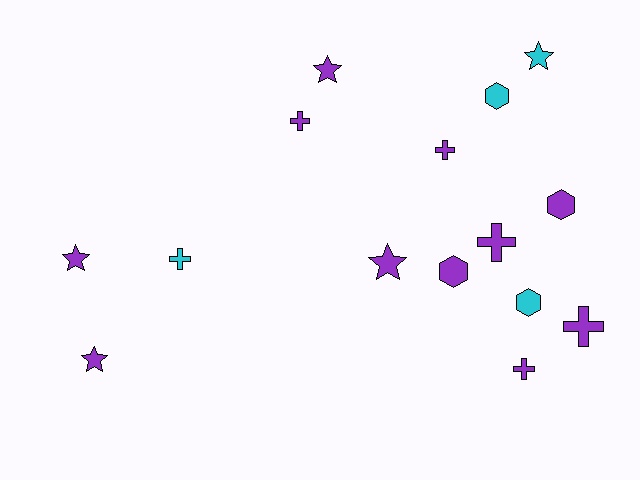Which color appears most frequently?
Purple, with 11 objects.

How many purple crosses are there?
There are 5 purple crosses.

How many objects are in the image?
There are 15 objects.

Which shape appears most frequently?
Cross, with 6 objects.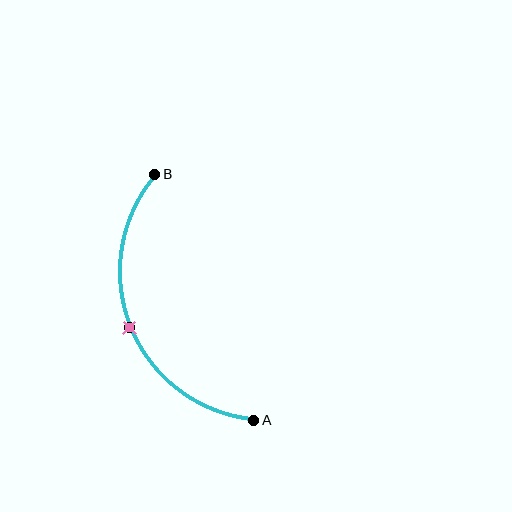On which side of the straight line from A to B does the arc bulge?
The arc bulges to the left of the straight line connecting A and B.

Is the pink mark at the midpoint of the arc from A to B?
Yes. The pink mark lies on the arc at equal arc-length from both A and B — it is the arc midpoint.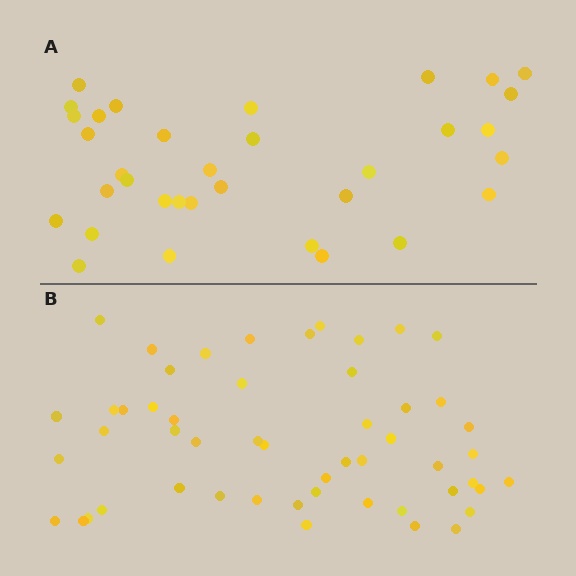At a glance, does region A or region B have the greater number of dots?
Region B (the bottom region) has more dots.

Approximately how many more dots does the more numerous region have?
Region B has approximately 20 more dots than region A.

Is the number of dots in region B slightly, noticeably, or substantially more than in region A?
Region B has substantially more. The ratio is roughly 1.5 to 1.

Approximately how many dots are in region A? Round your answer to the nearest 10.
About 30 dots. (The exact count is 34, which rounds to 30.)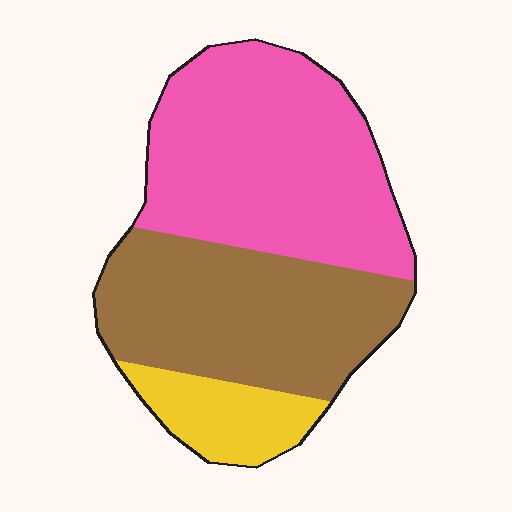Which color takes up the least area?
Yellow, at roughly 15%.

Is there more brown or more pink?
Pink.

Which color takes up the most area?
Pink, at roughly 50%.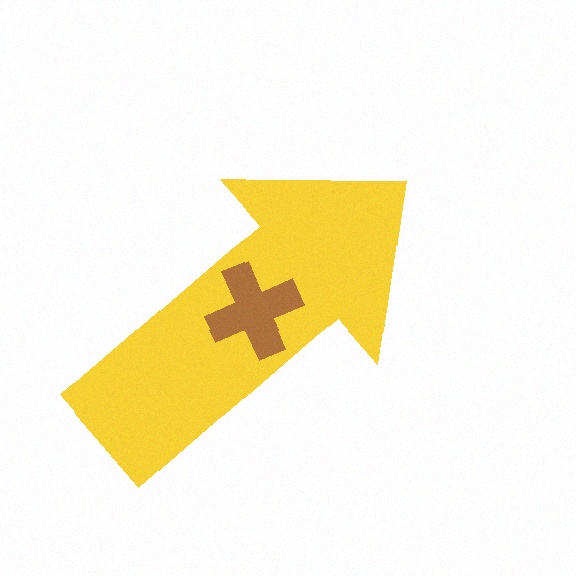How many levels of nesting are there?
2.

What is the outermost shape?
The yellow arrow.